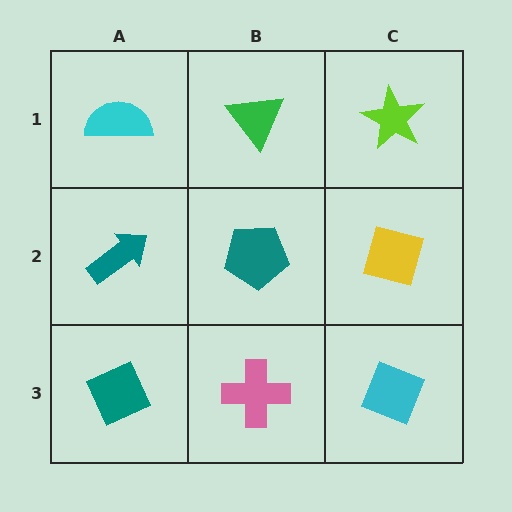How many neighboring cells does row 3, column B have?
3.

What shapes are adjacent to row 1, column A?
A teal arrow (row 2, column A), a green triangle (row 1, column B).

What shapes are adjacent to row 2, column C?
A lime star (row 1, column C), a cyan diamond (row 3, column C), a teal pentagon (row 2, column B).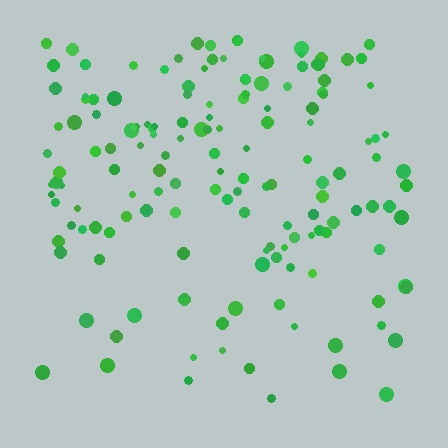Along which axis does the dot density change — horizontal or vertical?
Vertical.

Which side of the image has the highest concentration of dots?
The top.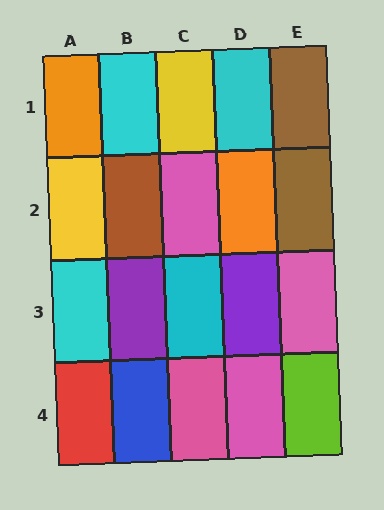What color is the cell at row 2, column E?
Brown.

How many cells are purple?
2 cells are purple.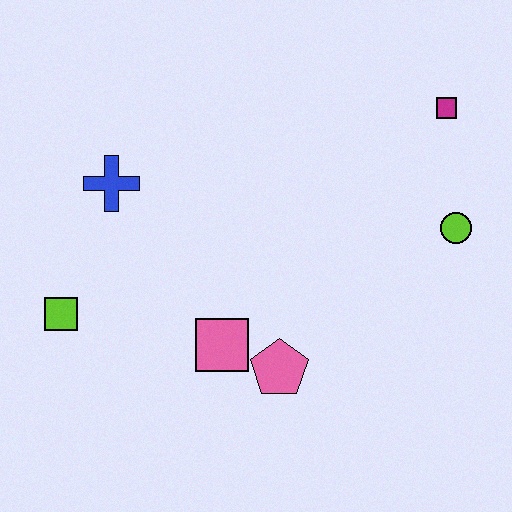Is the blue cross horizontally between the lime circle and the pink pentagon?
No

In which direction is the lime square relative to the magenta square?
The lime square is to the left of the magenta square.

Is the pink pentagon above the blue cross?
No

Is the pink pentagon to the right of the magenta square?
No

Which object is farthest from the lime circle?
The lime square is farthest from the lime circle.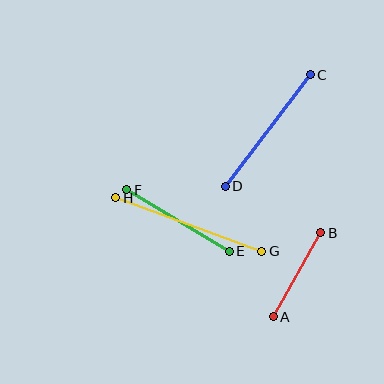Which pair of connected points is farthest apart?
Points G and H are farthest apart.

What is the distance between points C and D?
The distance is approximately 140 pixels.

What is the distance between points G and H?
The distance is approximately 155 pixels.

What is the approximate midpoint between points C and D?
The midpoint is at approximately (268, 130) pixels.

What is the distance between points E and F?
The distance is approximately 119 pixels.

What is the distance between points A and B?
The distance is approximately 96 pixels.